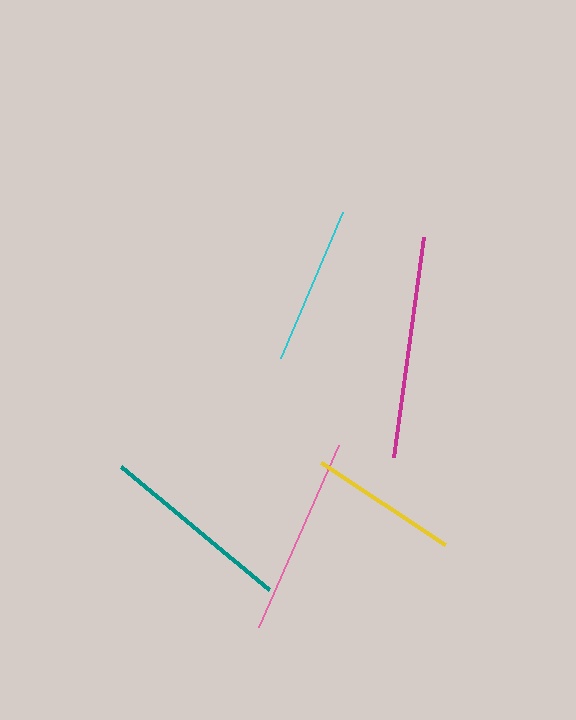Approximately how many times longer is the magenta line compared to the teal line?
The magenta line is approximately 1.2 times the length of the teal line.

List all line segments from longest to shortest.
From longest to shortest: magenta, pink, teal, cyan, yellow.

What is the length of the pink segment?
The pink segment is approximately 199 pixels long.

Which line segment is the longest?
The magenta line is the longest at approximately 222 pixels.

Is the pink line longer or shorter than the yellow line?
The pink line is longer than the yellow line.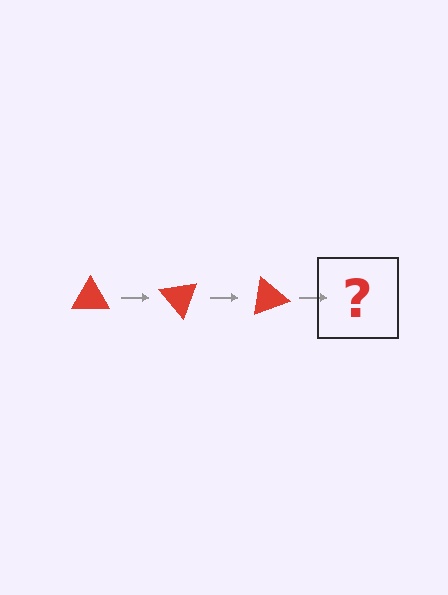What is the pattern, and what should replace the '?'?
The pattern is that the triangle rotates 50 degrees each step. The '?' should be a red triangle rotated 150 degrees.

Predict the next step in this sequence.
The next step is a red triangle rotated 150 degrees.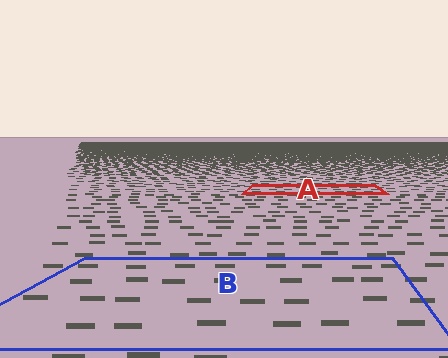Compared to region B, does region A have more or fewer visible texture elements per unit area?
Region A has more texture elements per unit area — they are packed more densely because it is farther away.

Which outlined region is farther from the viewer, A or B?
Region A is farther from the viewer — the texture elements inside it appear smaller and more densely packed.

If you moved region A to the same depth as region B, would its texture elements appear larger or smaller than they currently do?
They would appear larger. At a closer depth, the same texture elements are projected at a bigger on-screen size.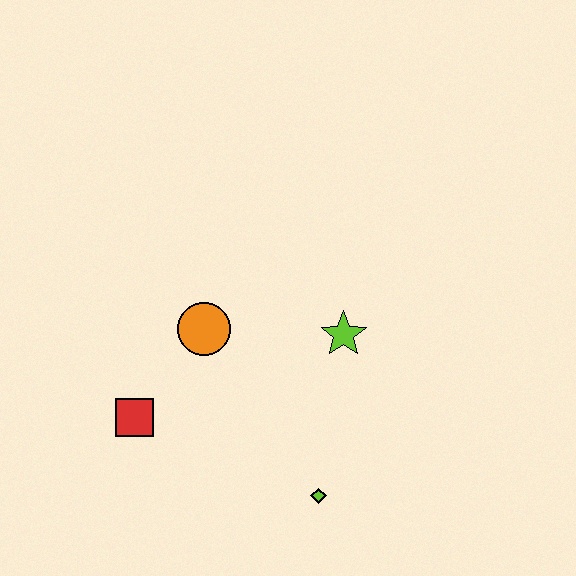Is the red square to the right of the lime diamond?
No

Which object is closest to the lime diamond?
The lime star is closest to the lime diamond.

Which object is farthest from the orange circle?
The lime diamond is farthest from the orange circle.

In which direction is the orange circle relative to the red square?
The orange circle is above the red square.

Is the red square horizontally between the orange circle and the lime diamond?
No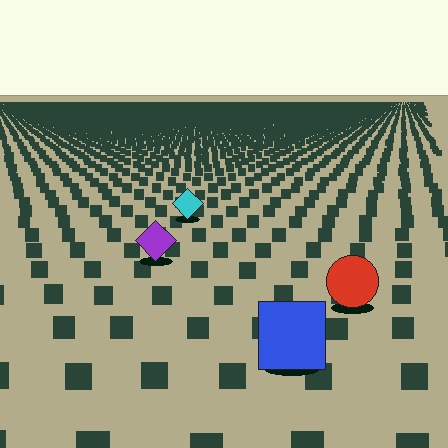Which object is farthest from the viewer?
The cyan diamond is farthest from the viewer. It appears smaller and the ground texture around it is denser.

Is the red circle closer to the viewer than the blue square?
No. The blue square is closer — you can tell from the texture gradient: the ground texture is coarser near it.